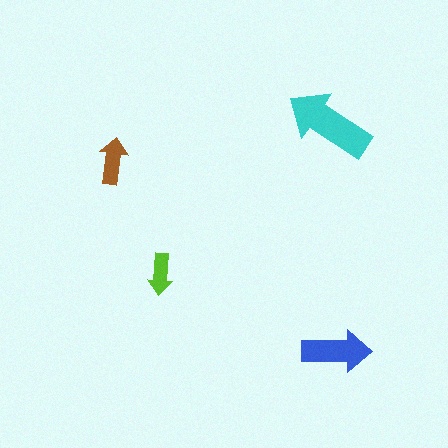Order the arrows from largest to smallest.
the cyan one, the blue one, the brown one, the lime one.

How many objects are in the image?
There are 4 objects in the image.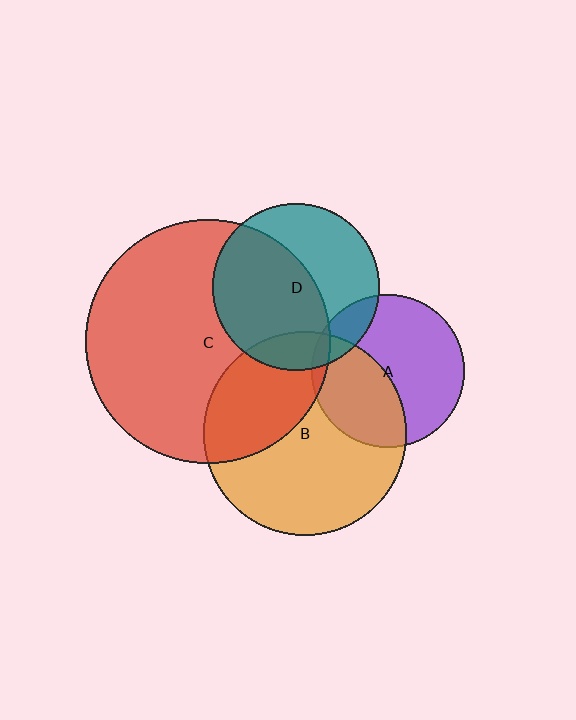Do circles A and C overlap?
Yes.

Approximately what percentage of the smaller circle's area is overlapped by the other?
Approximately 5%.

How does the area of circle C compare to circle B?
Approximately 1.4 times.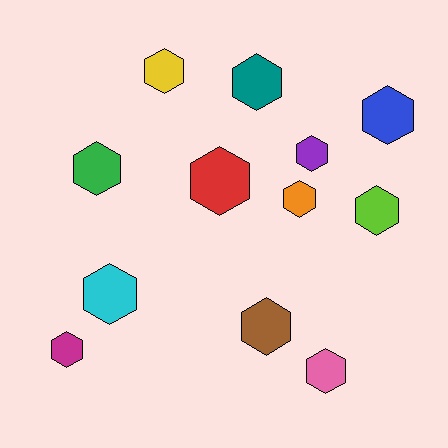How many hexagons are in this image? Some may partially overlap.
There are 12 hexagons.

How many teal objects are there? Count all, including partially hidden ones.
There is 1 teal object.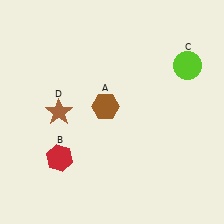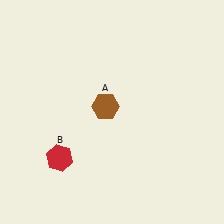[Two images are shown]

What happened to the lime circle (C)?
The lime circle (C) was removed in Image 2. It was in the top-right area of Image 1.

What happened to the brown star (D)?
The brown star (D) was removed in Image 2. It was in the bottom-left area of Image 1.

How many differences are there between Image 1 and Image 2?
There are 2 differences between the two images.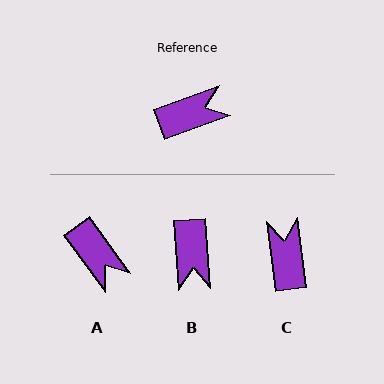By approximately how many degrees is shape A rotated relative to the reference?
Approximately 73 degrees clockwise.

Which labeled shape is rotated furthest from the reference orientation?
B, about 105 degrees away.